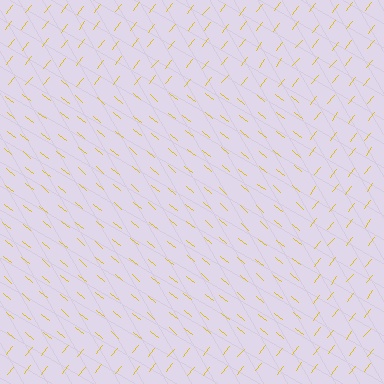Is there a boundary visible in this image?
Yes, there is a texture boundary formed by a change in line orientation.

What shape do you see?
I see a rectangle.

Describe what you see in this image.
The image is filled with small yellow line segments. A rectangle region in the image has lines oriented differently from the surrounding lines, creating a visible texture boundary.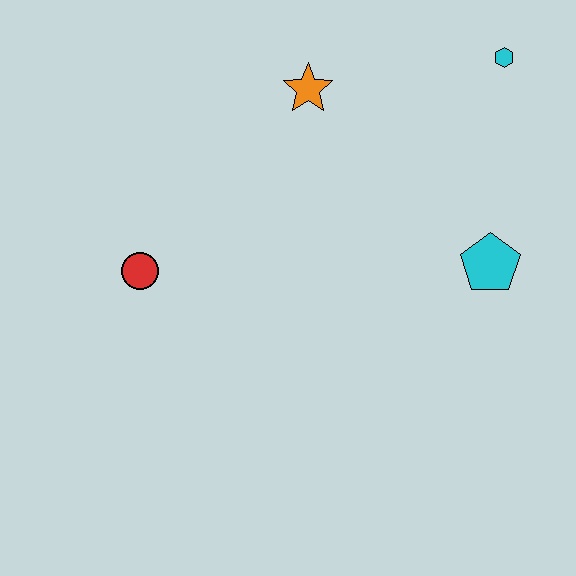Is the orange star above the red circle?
Yes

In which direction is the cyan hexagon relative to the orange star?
The cyan hexagon is to the right of the orange star.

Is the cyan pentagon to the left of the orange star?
No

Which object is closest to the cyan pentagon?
The cyan hexagon is closest to the cyan pentagon.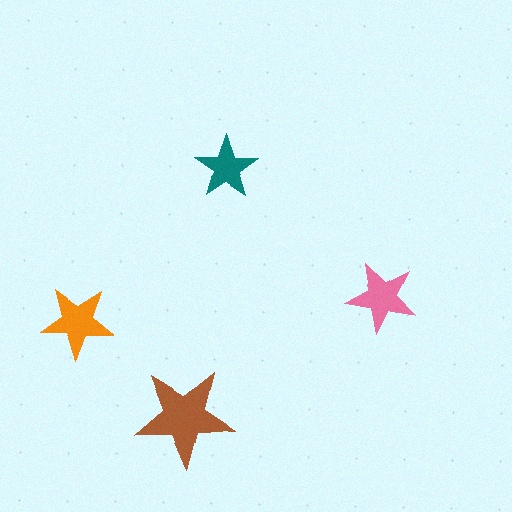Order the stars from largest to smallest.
the brown one, the orange one, the pink one, the teal one.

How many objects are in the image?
There are 4 objects in the image.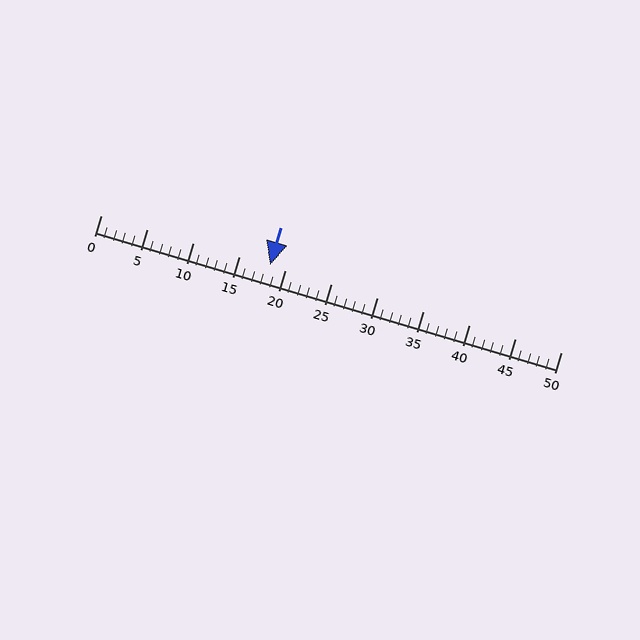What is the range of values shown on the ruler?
The ruler shows values from 0 to 50.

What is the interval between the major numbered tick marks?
The major tick marks are spaced 5 units apart.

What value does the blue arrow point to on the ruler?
The blue arrow points to approximately 18.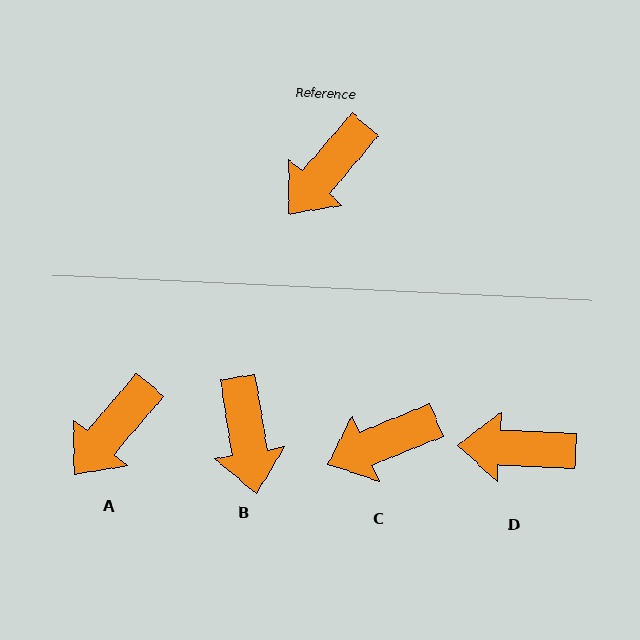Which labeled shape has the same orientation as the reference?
A.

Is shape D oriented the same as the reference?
No, it is off by about 53 degrees.